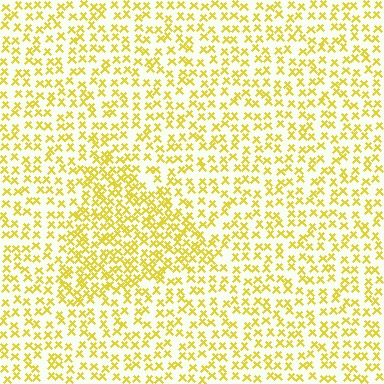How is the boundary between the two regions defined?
The boundary is defined by a change in element density (approximately 1.8x ratio). All elements are the same color, size, and shape.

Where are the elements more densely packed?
The elements are more densely packed inside the triangle boundary.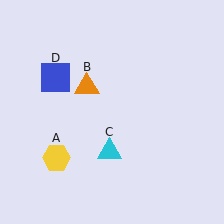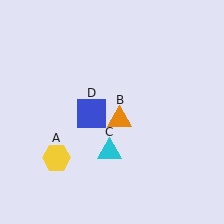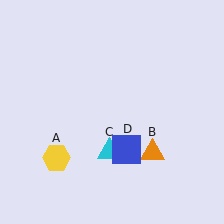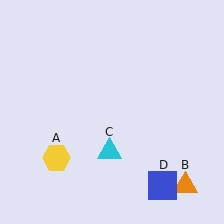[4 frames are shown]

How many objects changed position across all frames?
2 objects changed position: orange triangle (object B), blue square (object D).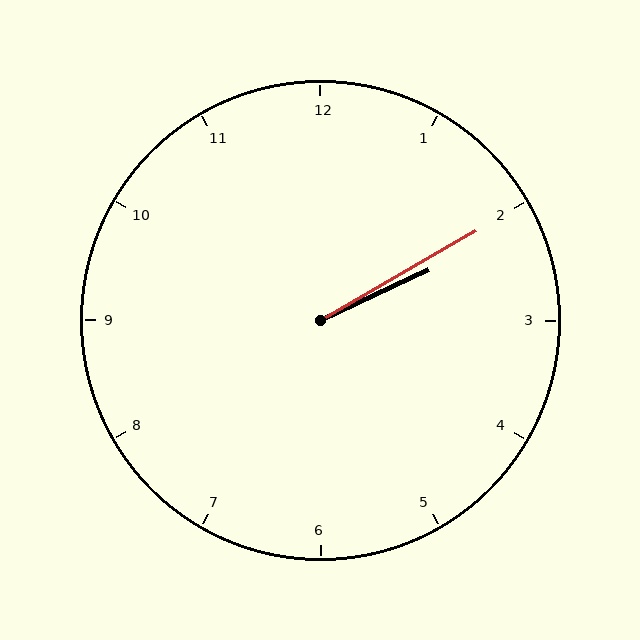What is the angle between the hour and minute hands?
Approximately 5 degrees.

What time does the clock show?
2:10.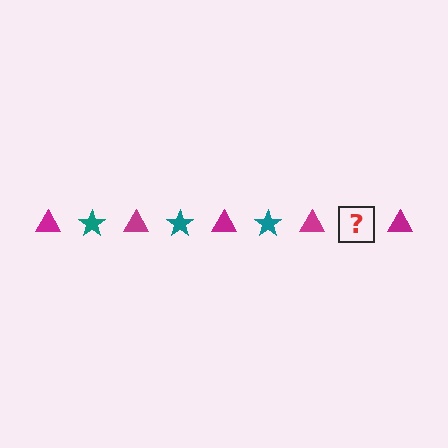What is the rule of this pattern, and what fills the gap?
The rule is that the pattern alternates between magenta triangle and teal star. The gap should be filled with a teal star.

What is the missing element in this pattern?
The missing element is a teal star.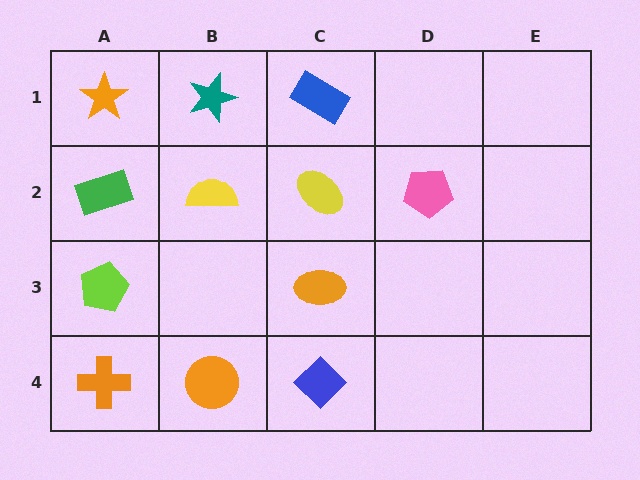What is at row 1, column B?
A teal star.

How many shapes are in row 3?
2 shapes.